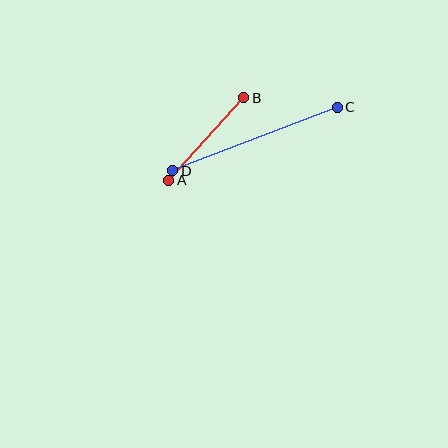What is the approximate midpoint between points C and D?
The midpoint is at approximately (255, 139) pixels.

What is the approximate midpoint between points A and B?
The midpoint is at approximately (206, 139) pixels.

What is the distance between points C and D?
The distance is approximately 176 pixels.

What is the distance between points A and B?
The distance is approximately 111 pixels.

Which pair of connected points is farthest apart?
Points C and D are farthest apart.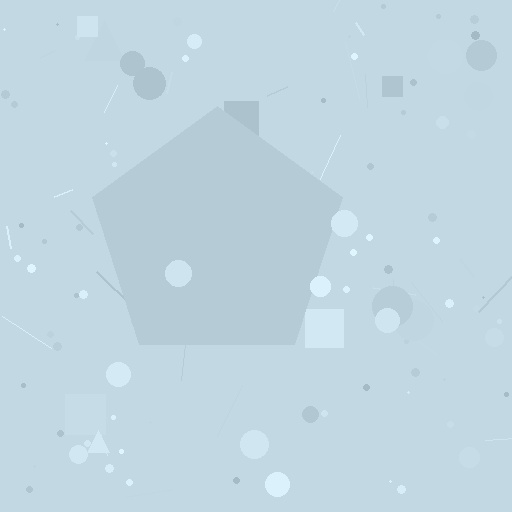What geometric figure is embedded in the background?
A pentagon is embedded in the background.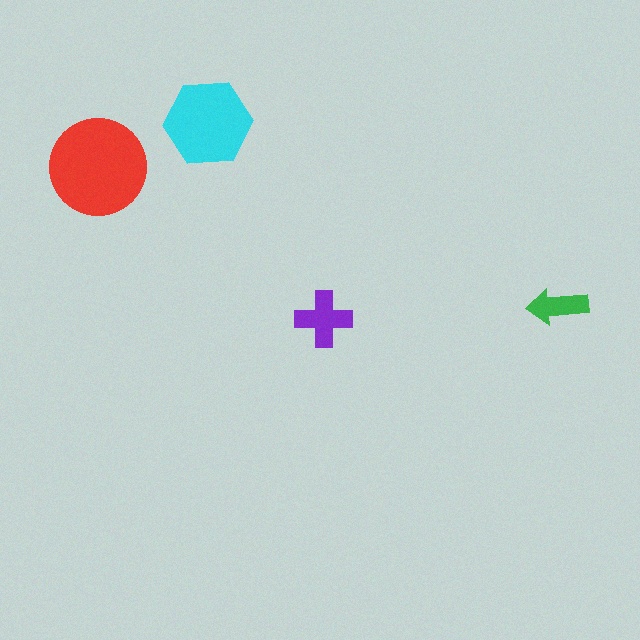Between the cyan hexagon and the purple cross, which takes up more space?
The cyan hexagon.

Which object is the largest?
The red circle.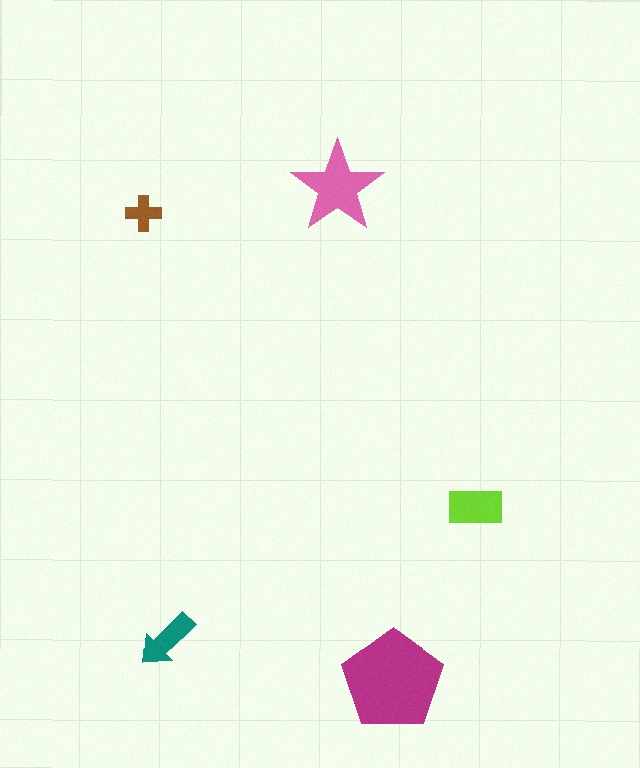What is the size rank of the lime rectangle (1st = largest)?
3rd.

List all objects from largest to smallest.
The magenta pentagon, the pink star, the lime rectangle, the teal arrow, the brown cross.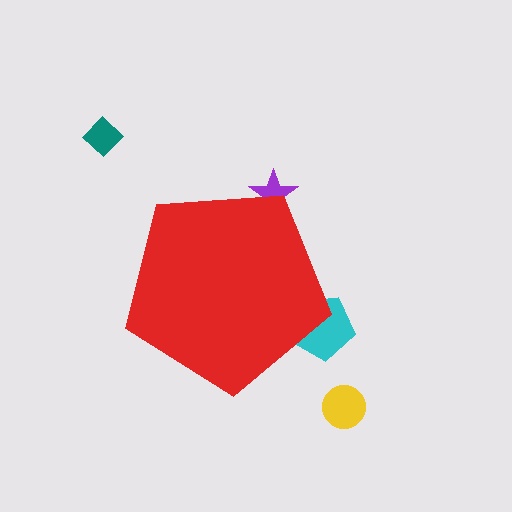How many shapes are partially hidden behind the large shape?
2 shapes are partially hidden.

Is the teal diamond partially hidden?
No, the teal diamond is fully visible.